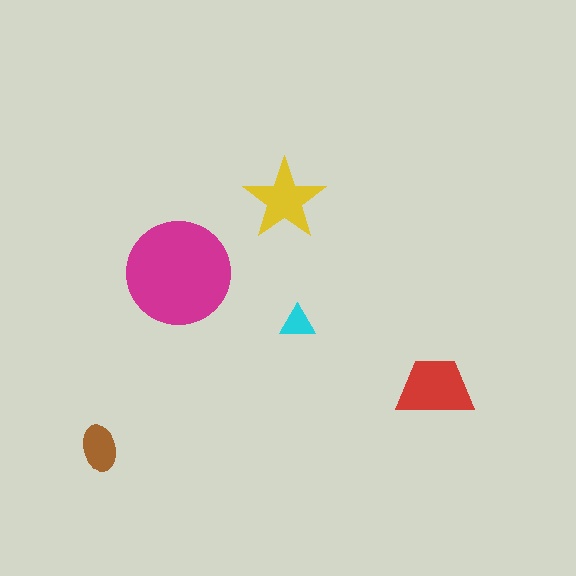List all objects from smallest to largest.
The cyan triangle, the brown ellipse, the yellow star, the red trapezoid, the magenta circle.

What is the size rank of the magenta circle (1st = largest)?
1st.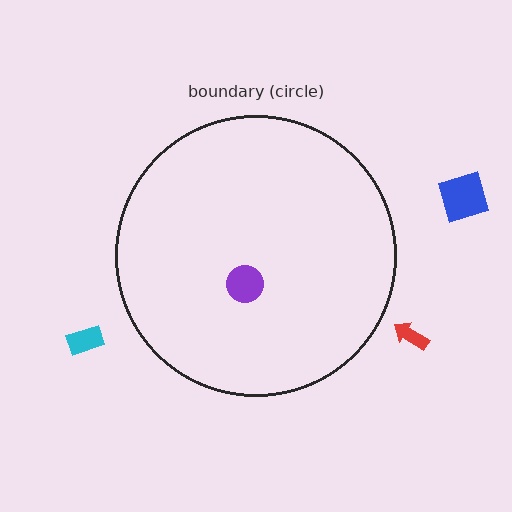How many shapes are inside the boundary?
1 inside, 3 outside.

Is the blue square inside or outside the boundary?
Outside.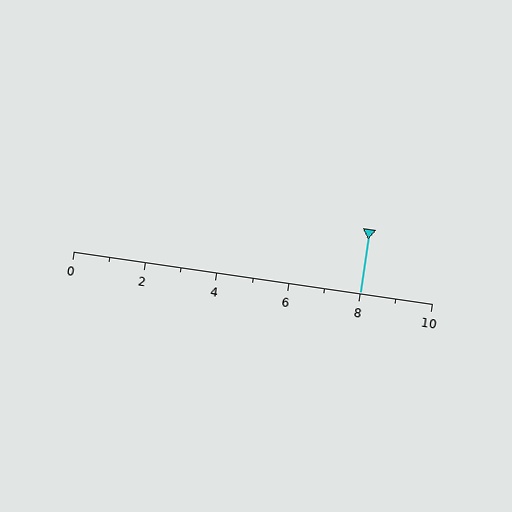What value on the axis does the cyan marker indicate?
The marker indicates approximately 8.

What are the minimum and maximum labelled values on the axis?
The axis runs from 0 to 10.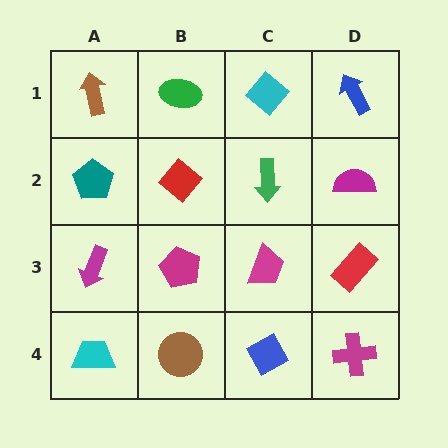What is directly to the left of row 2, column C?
A red diamond.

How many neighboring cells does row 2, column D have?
3.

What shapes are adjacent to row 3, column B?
A red diamond (row 2, column B), a brown circle (row 4, column B), a magenta arrow (row 3, column A), a magenta trapezoid (row 3, column C).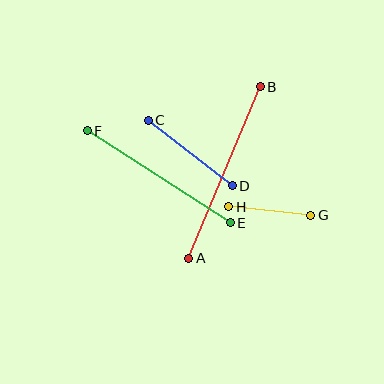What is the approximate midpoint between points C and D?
The midpoint is at approximately (190, 153) pixels.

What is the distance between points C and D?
The distance is approximately 106 pixels.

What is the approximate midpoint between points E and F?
The midpoint is at approximately (159, 177) pixels.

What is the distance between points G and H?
The distance is approximately 83 pixels.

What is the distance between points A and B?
The distance is approximately 186 pixels.